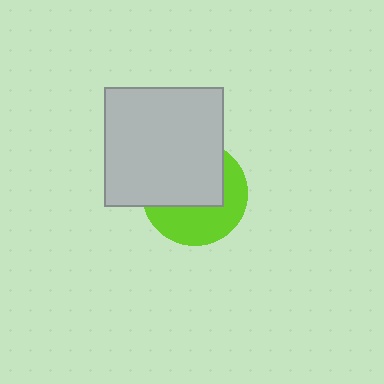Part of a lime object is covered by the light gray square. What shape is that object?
It is a circle.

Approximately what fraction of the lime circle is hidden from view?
Roughly 54% of the lime circle is hidden behind the light gray square.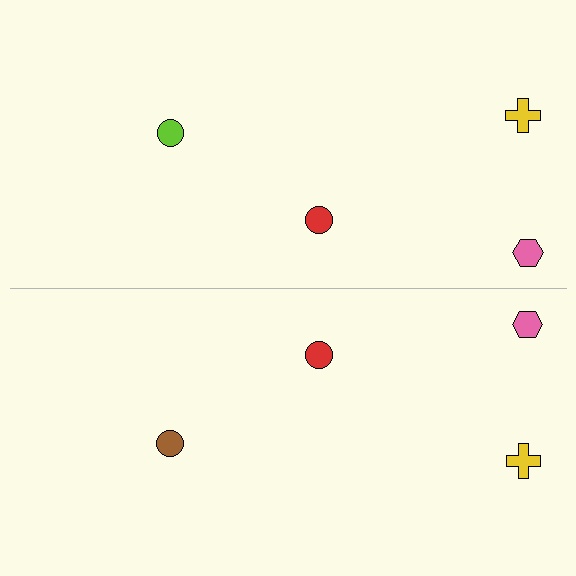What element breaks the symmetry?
The brown circle on the bottom side breaks the symmetry — its mirror counterpart is lime.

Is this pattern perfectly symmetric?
No, the pattern is not perfectly symmetric. The brown circle on the bottom side breaks the symmetry — its mirror counterpart is lime.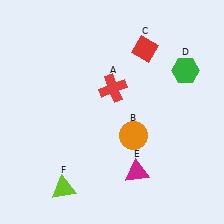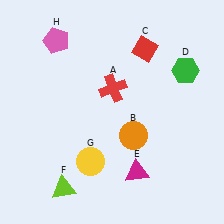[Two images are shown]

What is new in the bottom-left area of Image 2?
A yellow circle (G) was added in the bottom-left area of Image 2.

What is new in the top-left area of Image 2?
A pink pentagon (H) was added in the top-left area of Image 2.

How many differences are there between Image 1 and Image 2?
There are 2 differences between the two images.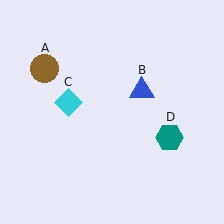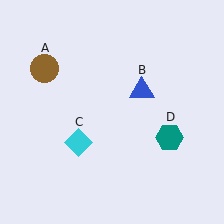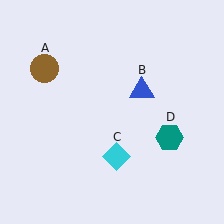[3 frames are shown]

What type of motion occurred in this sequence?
The cyan diamond (object C) rotated counterclockwise around the center of the scene.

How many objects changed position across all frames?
1 object changed position: cyan diamond (object C).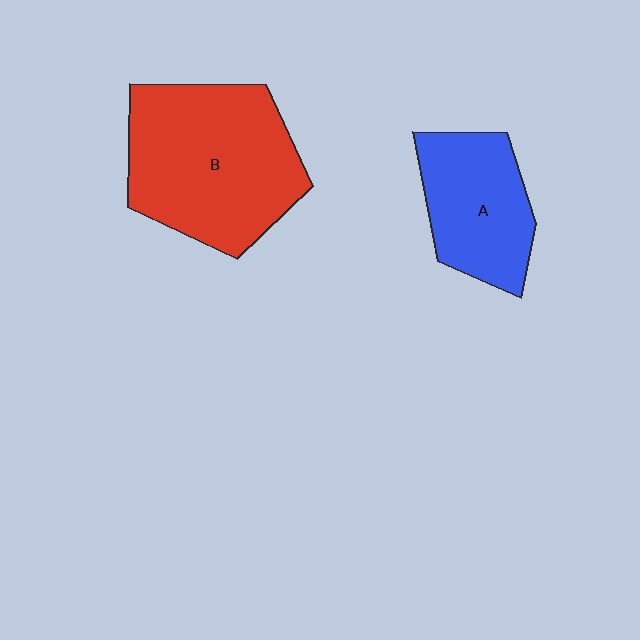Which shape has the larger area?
Shape B (red).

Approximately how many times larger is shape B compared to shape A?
Approximately 1.7 times.